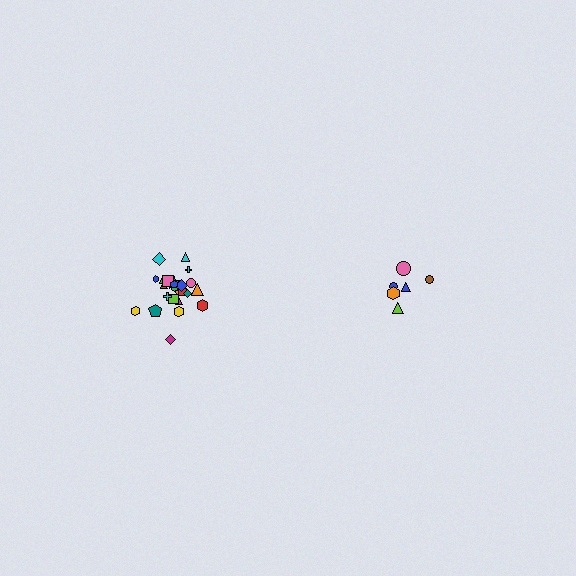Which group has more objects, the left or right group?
The left group.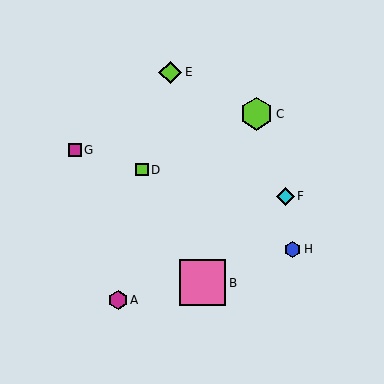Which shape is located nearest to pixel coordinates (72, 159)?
The magenta square (labeled G) at (75, 150) is nearest to that location.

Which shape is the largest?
The pink square (labeled B) is the largest.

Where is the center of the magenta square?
The center of the magenta square is at (75, 150).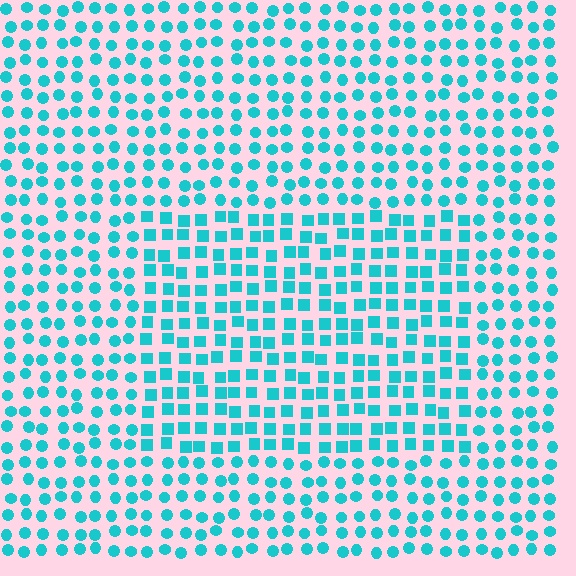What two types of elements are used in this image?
The image uses squares inside the rectangle region and circles outside it.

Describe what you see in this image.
The image is filled with small cyan elements arranged in a uniform grid. A rectangle-shaped region contains squares, while the surrounding area contains circles. The boundary is defined purely by the change in element shape.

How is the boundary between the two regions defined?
The boundary is defined by a change in element shape: squares inside vs. circles outside. All elements share the same color and spacing.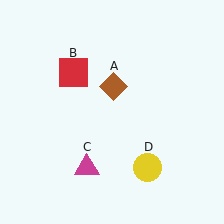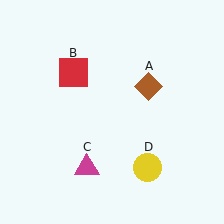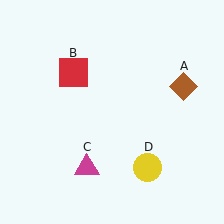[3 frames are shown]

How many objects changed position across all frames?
1 object changed position: brown diamond (object A).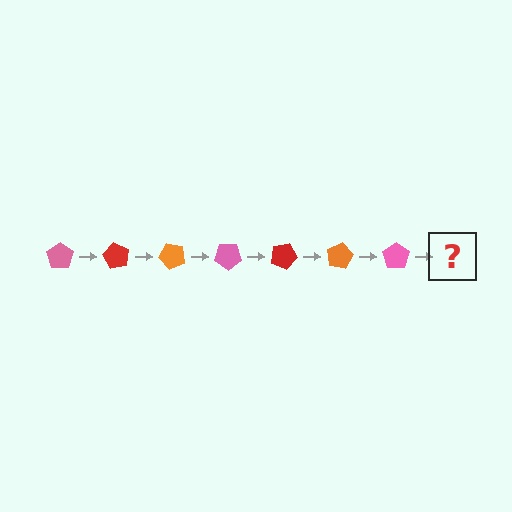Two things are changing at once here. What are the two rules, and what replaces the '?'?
The two rules are that it rotates 60 degrees each step and the color cycles through pink, red, and orange. The '?' should be a red pentagon, rotated 420 degrees from the start.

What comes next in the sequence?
The next element should be a red pentagon, rotated 420 degrees from the start.